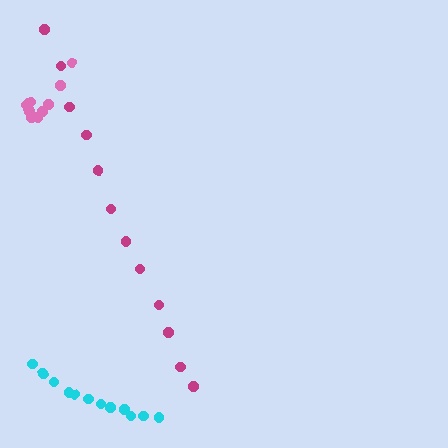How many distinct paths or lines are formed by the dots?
There are 3 distinct paths.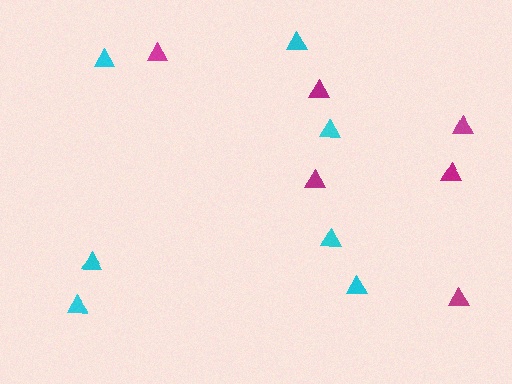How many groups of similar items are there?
There are 2 groups: one group of cyan triangles (7) and one group of magenta triangles (6).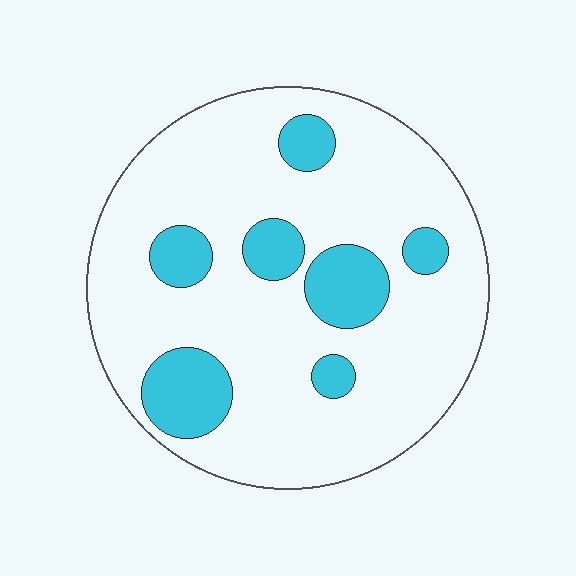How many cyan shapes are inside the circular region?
7.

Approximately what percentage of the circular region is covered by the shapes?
Approximately 20%.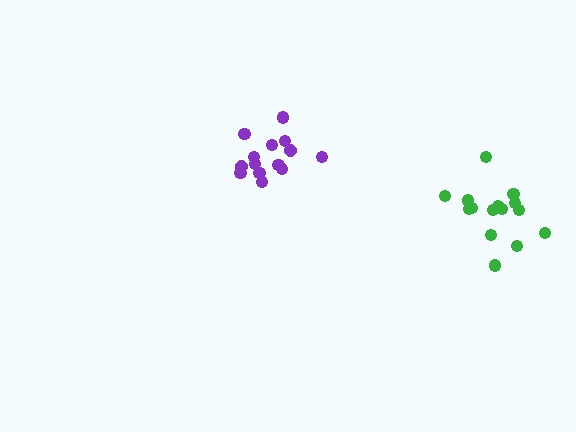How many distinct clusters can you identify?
There are 2 distinct clusters.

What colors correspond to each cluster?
The clusters are colored: purple, green.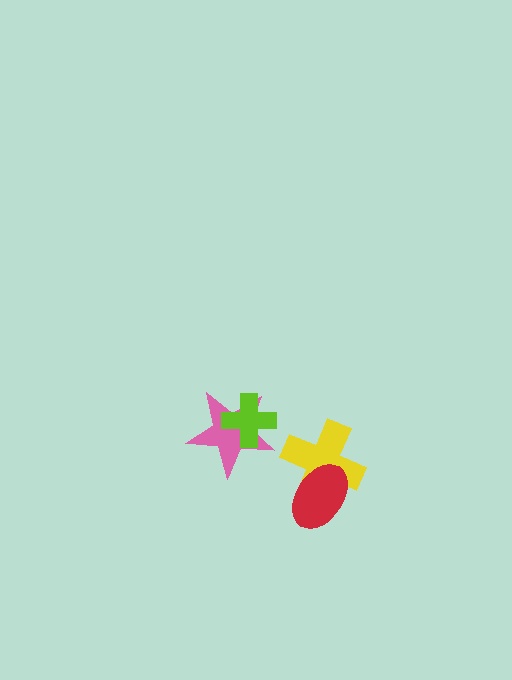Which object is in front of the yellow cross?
The red ellipse is in front of the yellow cross.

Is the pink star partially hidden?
Yes, it is partially covered by another shape.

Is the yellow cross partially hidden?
Yes, it is partially covered by another shape.